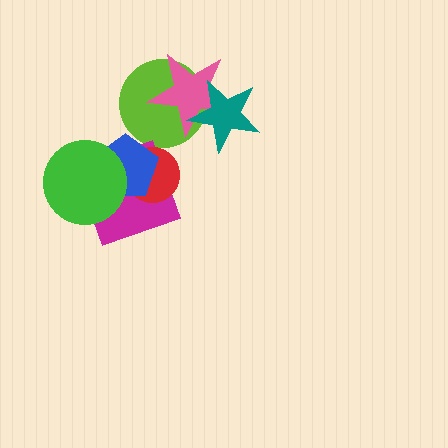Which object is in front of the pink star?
The teal star is in front of the pink star.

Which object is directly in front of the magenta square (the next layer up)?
The red circle is directly in front of the magenta square.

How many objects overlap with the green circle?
2 objects overlap with the green circle.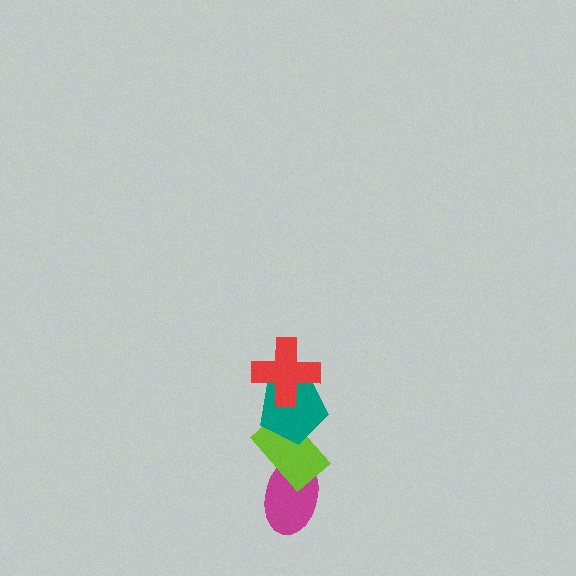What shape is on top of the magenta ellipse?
The lime rectangle is on top of the magenta ellipse.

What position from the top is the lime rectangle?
The lime rectangle is 3rd from the top.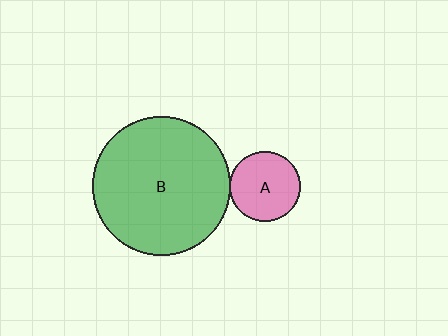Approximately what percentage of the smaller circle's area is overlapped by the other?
Approximately 5%.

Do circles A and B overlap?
Yes.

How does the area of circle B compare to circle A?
Approximately 3.8 times.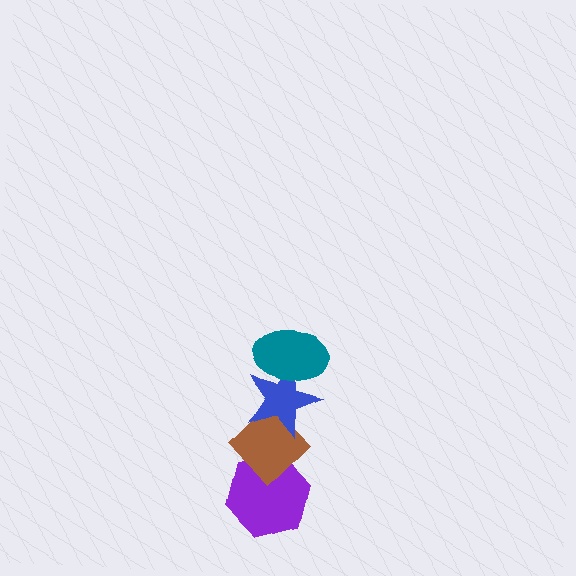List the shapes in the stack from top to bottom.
From top to bottom: the teal ellipse, the blue star, the brown diamond, the purple hexagon.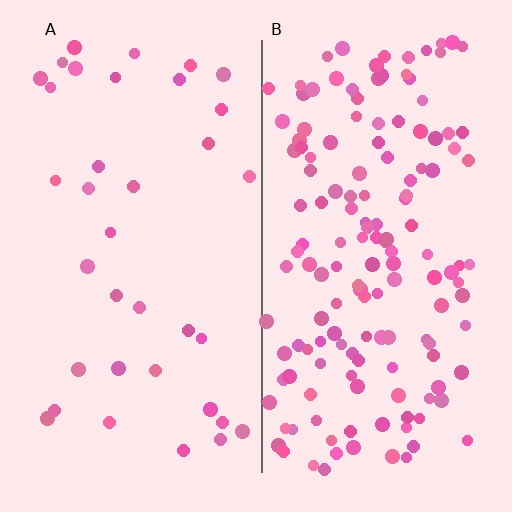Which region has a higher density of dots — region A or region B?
B (the right).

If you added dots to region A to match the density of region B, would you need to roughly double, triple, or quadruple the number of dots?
Approximately quadruple.